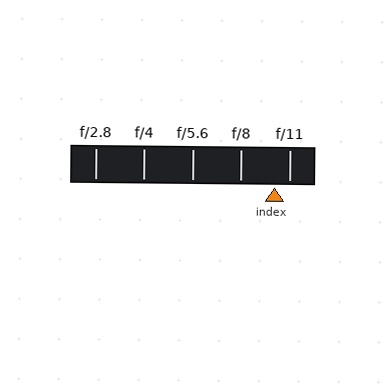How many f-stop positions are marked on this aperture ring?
There are 5 f-stop positions marked.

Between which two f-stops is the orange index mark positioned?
The index mark is between f/8 and f/11.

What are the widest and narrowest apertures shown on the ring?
The widest aperture shown is f/2.8 and the narrowest is f/11.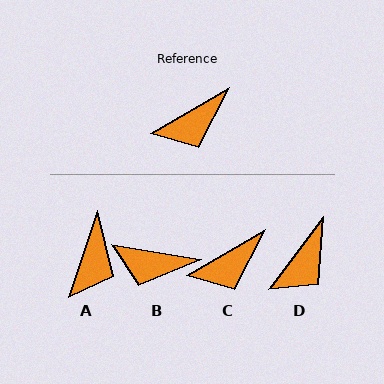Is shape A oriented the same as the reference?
No, it is off by about 41 degrees.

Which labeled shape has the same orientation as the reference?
C.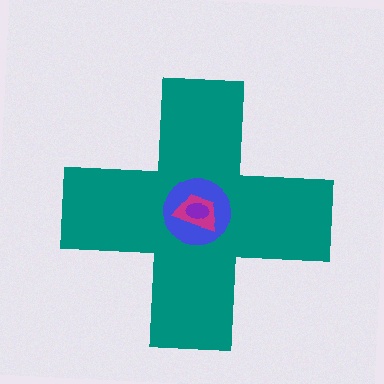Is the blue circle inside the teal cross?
Yes.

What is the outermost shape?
The teal cross.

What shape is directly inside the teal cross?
The blue circle.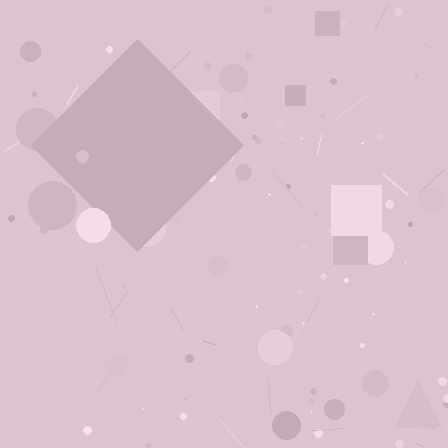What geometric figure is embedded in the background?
A diamond is embedded in the background.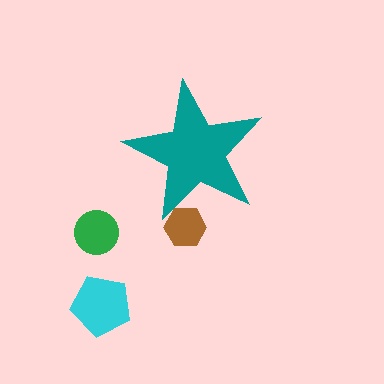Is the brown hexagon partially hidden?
Yes, the brown hexagon is partially hidden behind the teal star.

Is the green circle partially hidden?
No, the green circle is fully visible.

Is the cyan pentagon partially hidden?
No, the cyan pentagon is fully visible.